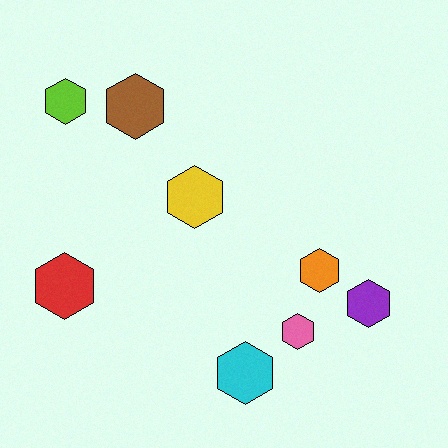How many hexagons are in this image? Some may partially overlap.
There are 8 hexagons.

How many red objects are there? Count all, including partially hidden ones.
There is 1 red object.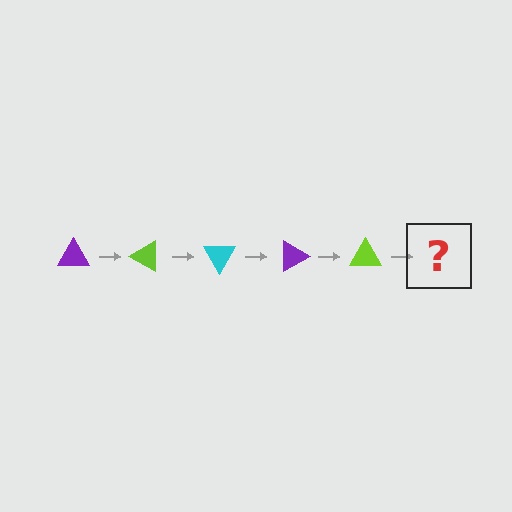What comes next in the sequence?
The next element should be a cyan triangle, rotated 150 degrees from the start.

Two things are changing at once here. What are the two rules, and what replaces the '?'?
The two rules are that it rotates 30 degrees each step and the color cycles through purple, lime, and cyan. The '?' should be a cyan triangle, rotated 150 degrees from the start.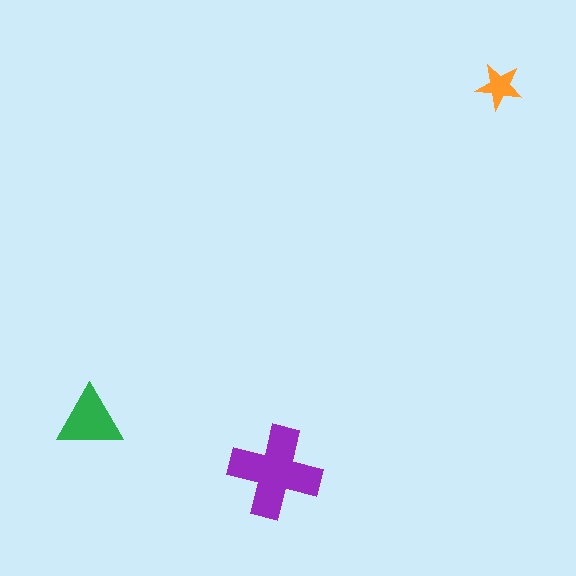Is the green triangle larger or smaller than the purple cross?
Smaller.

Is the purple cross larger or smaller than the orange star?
Larger.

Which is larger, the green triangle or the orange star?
The green triangle.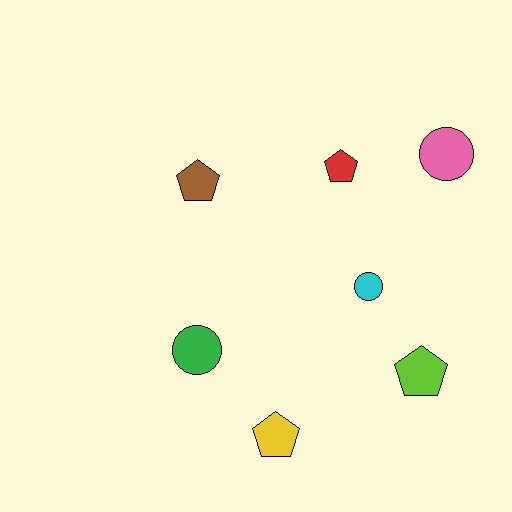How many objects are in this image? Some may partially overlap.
There are 7 objects.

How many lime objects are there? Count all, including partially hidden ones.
There is 1 lime object.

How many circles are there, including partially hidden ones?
There are 3 circles.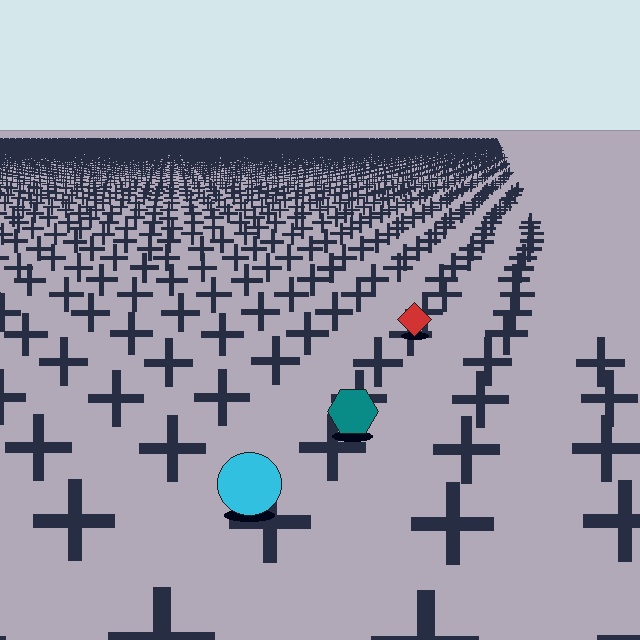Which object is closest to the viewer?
The cyan circle is closest. The texture marks near it are larger and more spread out.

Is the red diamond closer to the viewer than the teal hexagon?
No. The teal hexagon is closer — you can tell from the texture gradient: the ground texture is coarser near it.